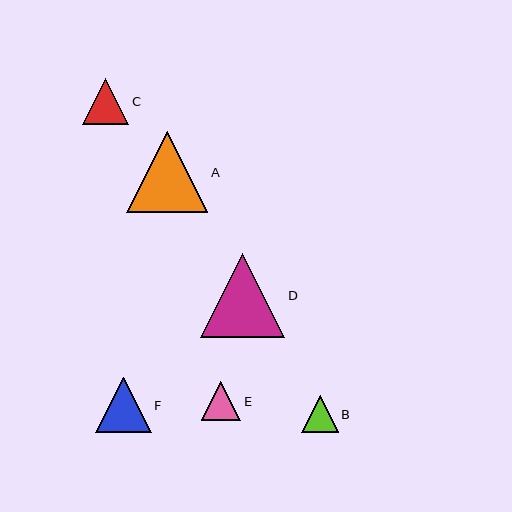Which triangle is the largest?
Triangle D is the largest with a size of approximately 84 pixels.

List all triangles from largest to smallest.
From largest to smallest: D, A, F, C, E, B.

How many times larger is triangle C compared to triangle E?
Triangle C is approximately 1.2 times the size of triangle E.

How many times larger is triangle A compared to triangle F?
Triangle A is approximately 1.5 times the size of triangle F.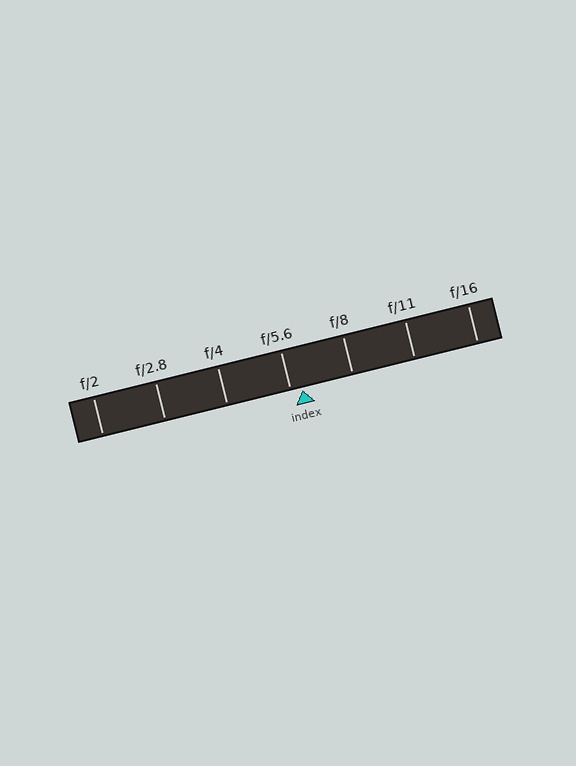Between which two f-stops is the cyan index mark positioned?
The index mark is between f/5.6 and f/8.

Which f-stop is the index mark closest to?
The index mark is closest to f/5.6.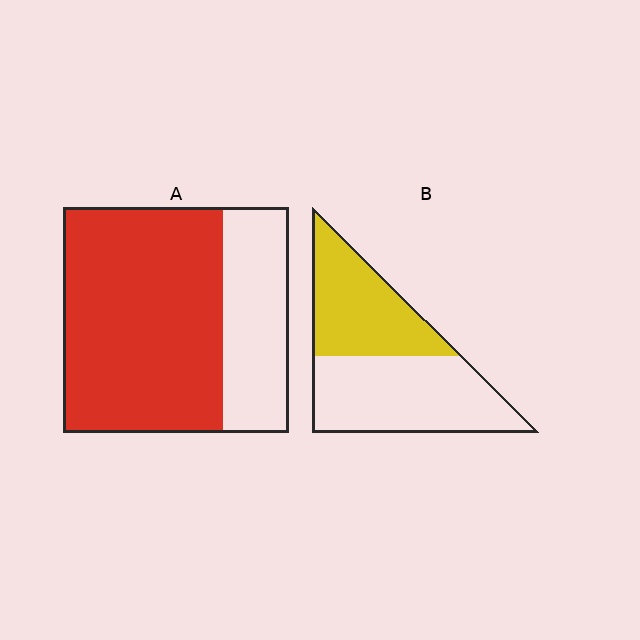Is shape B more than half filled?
No.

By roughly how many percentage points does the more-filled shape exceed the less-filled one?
By roughly 25 percentage points (A over B).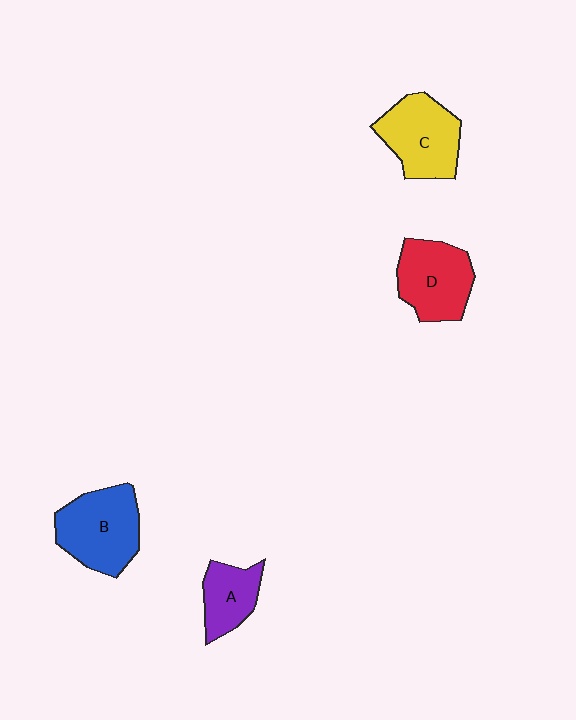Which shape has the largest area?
Shape B (blue).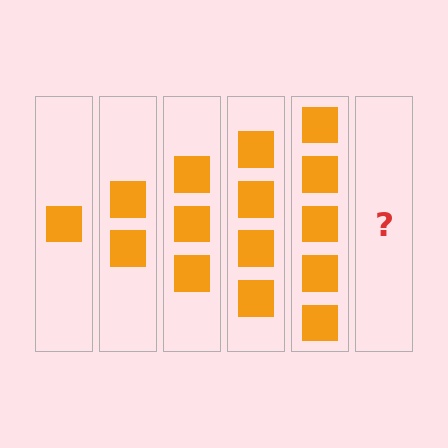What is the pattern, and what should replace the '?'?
The pattern is that each step adds one more square. The '?' should be 6 squares.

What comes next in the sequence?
The next element should be 6 squares.